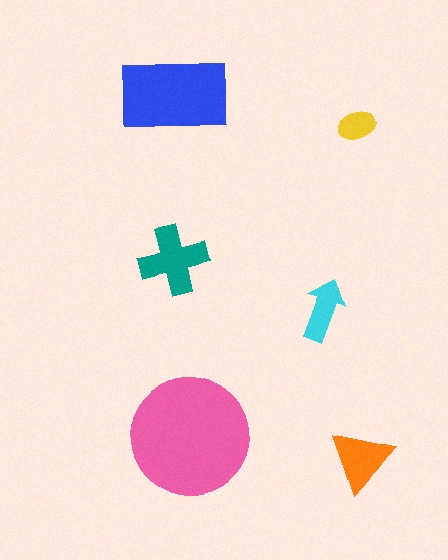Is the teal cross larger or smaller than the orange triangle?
Larger.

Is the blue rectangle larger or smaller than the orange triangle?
Larger.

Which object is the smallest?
The yellow ellipse.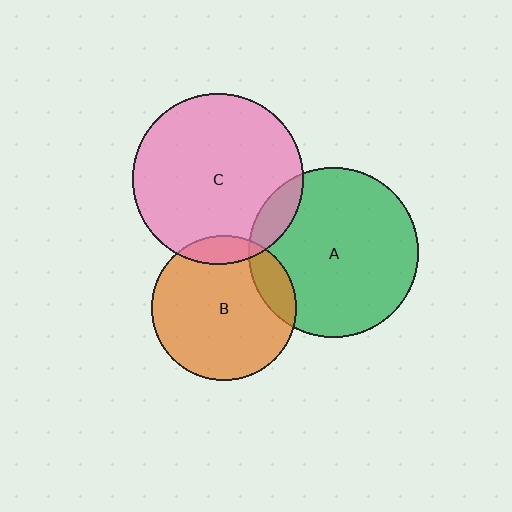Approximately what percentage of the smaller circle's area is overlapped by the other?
Approximately 10%.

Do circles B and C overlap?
Yes.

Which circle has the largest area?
Circle C (pink).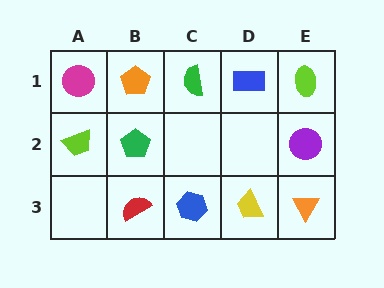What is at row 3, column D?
A yellow trapezoid.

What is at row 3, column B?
A red semicircle.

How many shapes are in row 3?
4 shapes.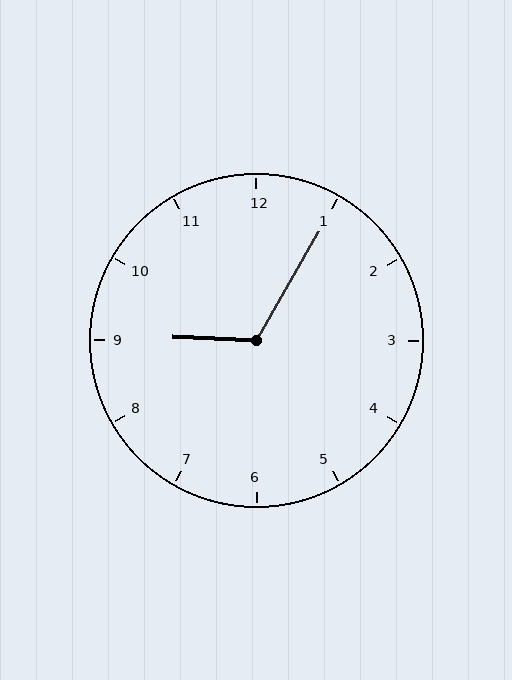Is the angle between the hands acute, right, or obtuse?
It is obtuse.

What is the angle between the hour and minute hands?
Approximately 118 degrees.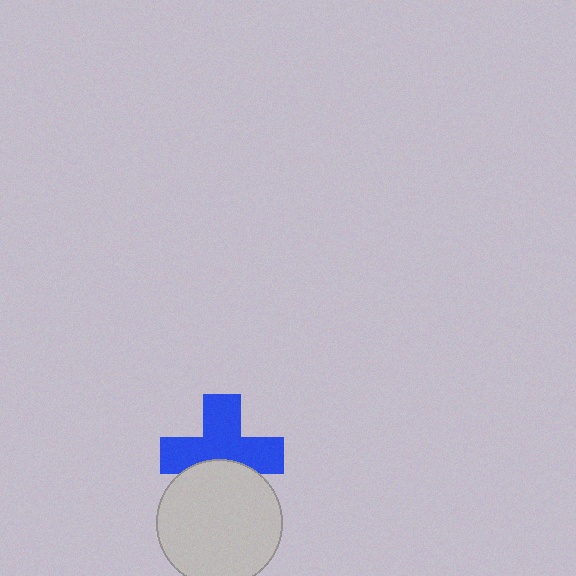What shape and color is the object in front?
The object in front is a light gray circle.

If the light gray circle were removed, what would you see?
You would see the complete blue cross.